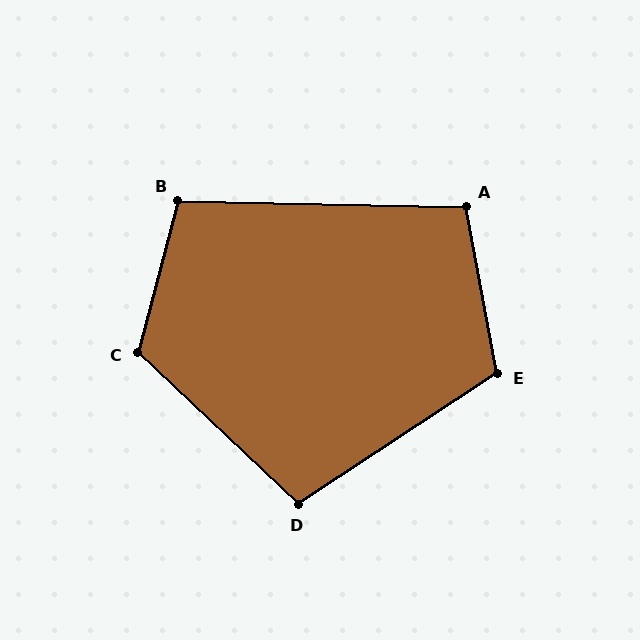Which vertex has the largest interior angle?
C, at approximately 118 degrees.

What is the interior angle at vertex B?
Approximately 104 degrees (obtuse).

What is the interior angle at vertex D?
Approximately 103 degrees (obtuse).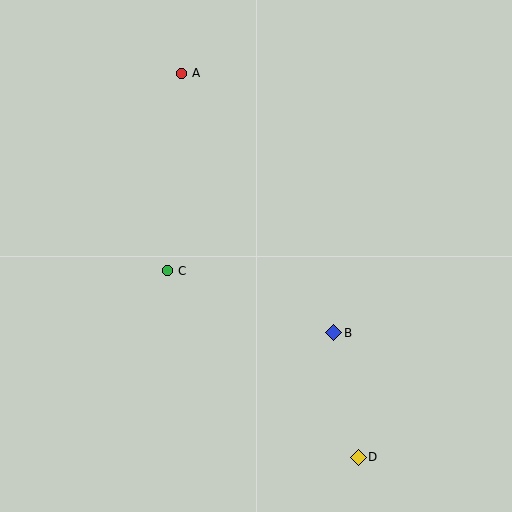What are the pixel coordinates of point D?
Point D is at (358, 457).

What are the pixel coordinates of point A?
Point A is at (182, 73).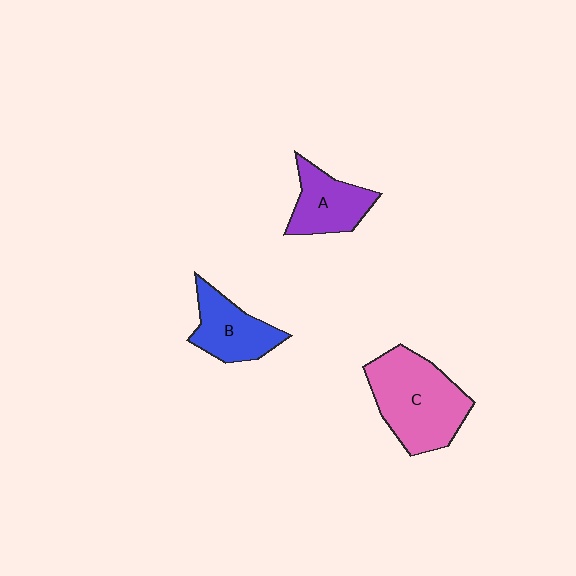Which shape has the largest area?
Shape C (pink).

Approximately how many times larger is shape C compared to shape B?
Approximately 1.7 times.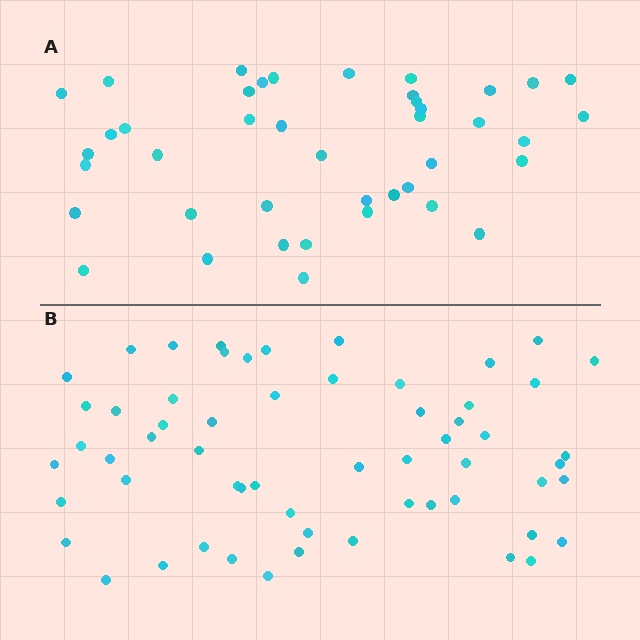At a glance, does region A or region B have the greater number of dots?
Region B (the bottom region) has more dots.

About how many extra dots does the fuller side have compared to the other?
Region B has approximately 15 more dots than region A.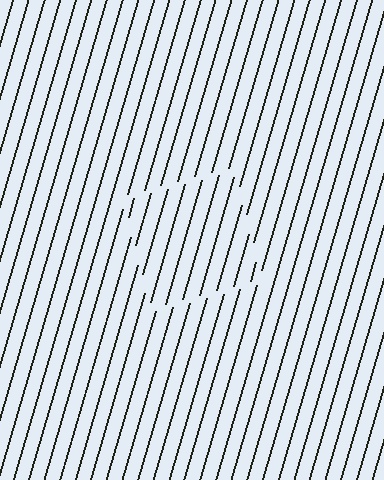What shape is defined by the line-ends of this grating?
An illusory square. The interior of the shape contains the same grating, shifted by half a period — the contour is defined by the phase discontinuity where line-ends from the inner and outer gratings abut.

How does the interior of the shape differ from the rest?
The interior of the shape contains the same grating, shifted by half a period — the contour is defined by the phase discontinuity where line-ends from the inner and outer gratings abut.